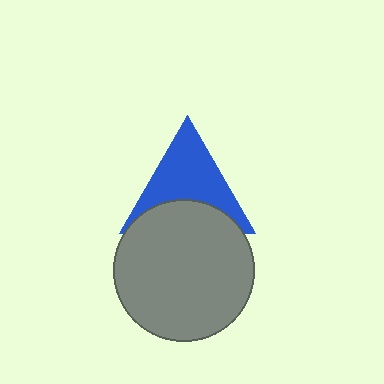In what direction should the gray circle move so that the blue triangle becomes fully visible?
The gray circle should move down. That is the shortest direction to clear the overlap and leave the blue triangle fully visible.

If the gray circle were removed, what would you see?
You would see the complete blue triangle.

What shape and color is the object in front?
The object in front is a gray circle.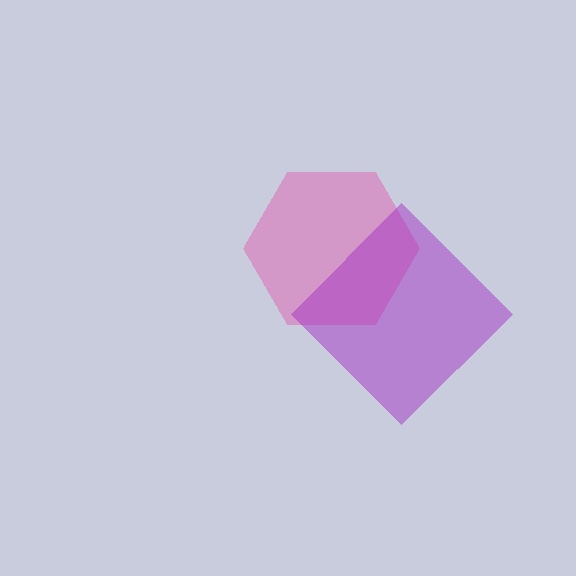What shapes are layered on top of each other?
The layered shapes are: a pink hexagon, a purple diamond.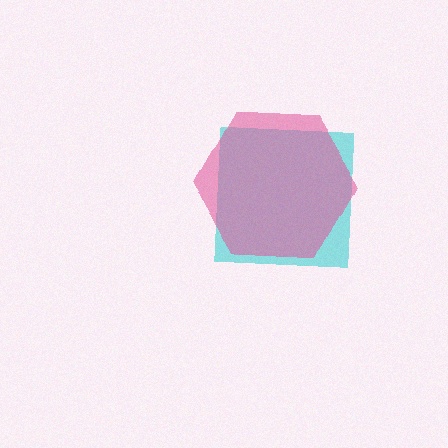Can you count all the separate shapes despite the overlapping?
Yes, there are 2 separate shapes.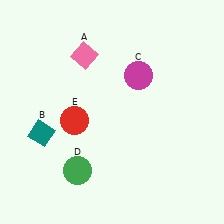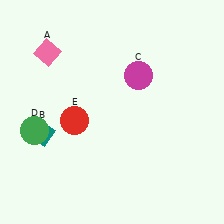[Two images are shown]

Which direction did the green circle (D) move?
The green circle (D) moved left.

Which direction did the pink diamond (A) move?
The pink diamond (A) moved left.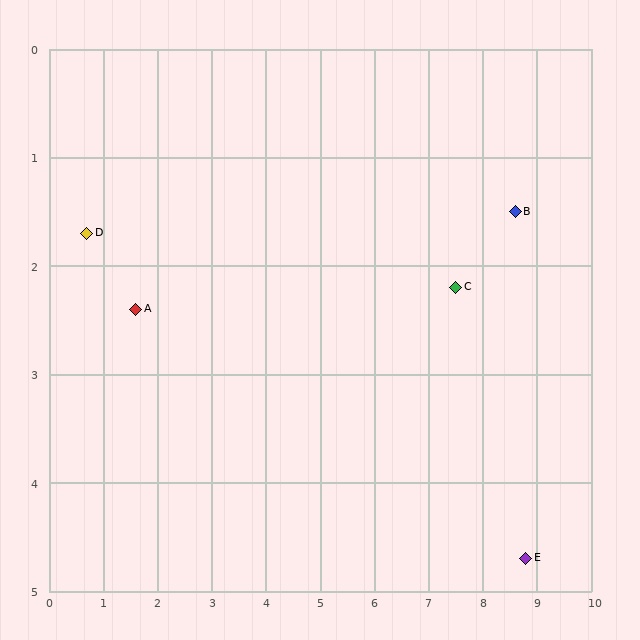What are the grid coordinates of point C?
Point C is at approximately (7.5, 2.2).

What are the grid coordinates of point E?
Point E is at approximately (8.8, 4.7).